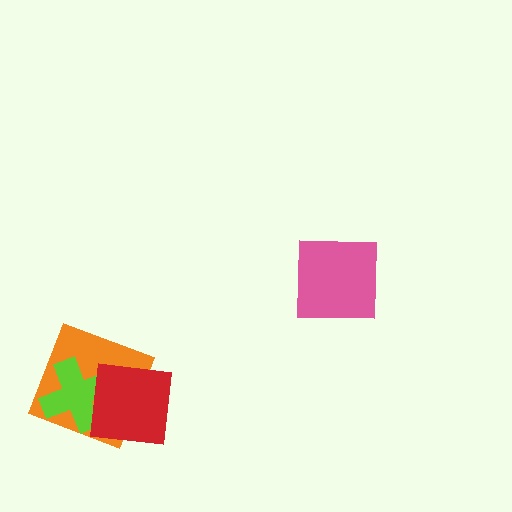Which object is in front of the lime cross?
The red square is in front of the lime cross.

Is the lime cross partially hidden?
Yes, it is partially covered by another shape.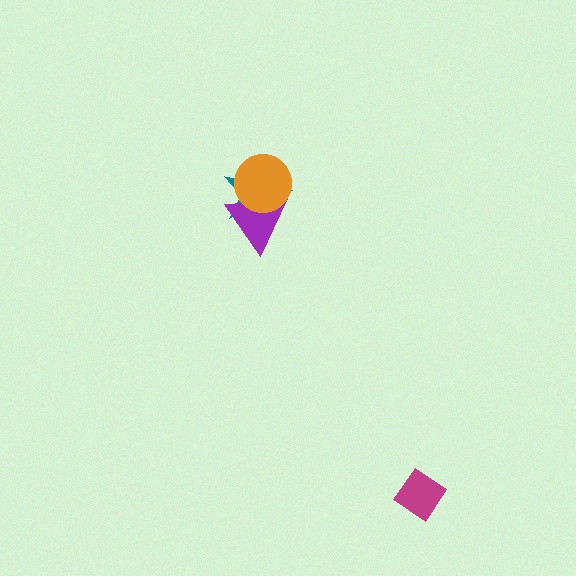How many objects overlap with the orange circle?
2 objects overlap with the orange circle.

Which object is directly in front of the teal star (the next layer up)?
The purple triangle is directly in front of the teal star.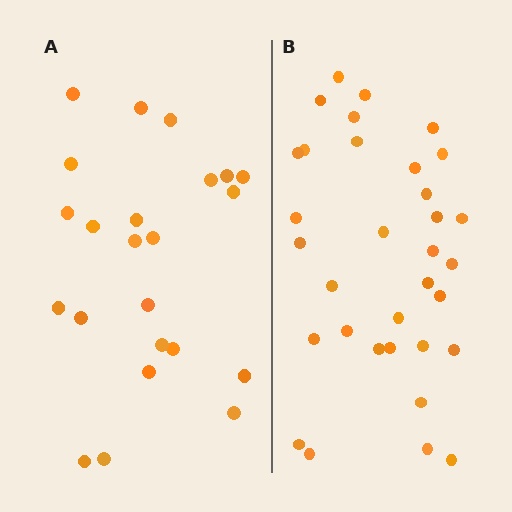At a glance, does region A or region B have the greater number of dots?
Region B (the right region) has more dots.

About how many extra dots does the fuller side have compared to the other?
Region B has roughly 10 or so more dots than region A.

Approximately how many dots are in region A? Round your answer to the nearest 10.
About 20 dots. (The exact count is 23, which rounds to 20.)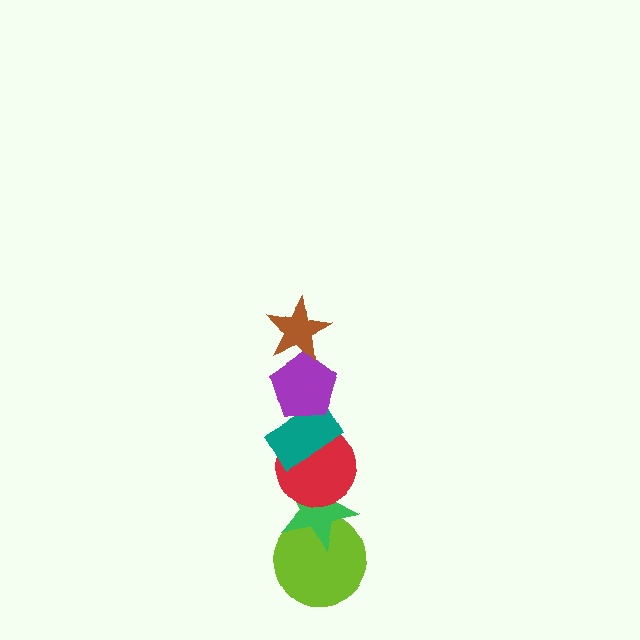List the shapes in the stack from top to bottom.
From top to bottom: the brown star, the purple pentagon, the teal rectangle, the red circle, the green star, the lime circle.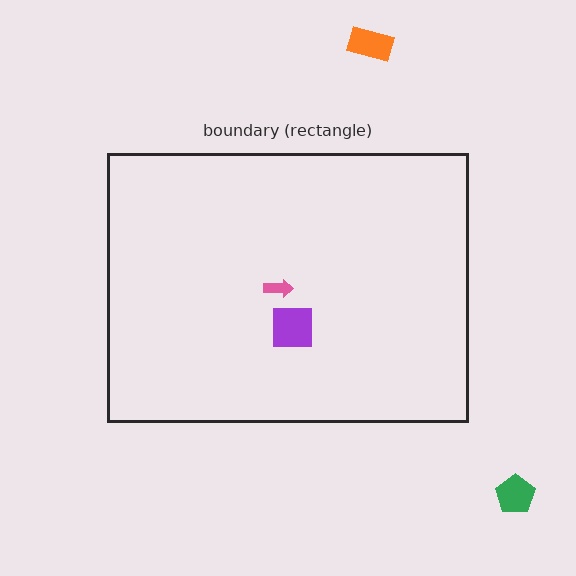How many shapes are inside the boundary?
2 inside, 2 outside.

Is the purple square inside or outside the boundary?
Inside.